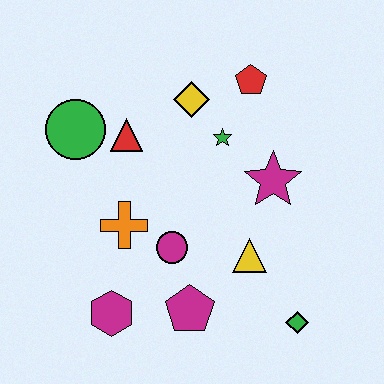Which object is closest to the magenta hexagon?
The magenta pentagon is closest to the magenta hexagon.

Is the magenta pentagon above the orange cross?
No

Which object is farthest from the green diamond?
The green circle is farthest from the green diamond.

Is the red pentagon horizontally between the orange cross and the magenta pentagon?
No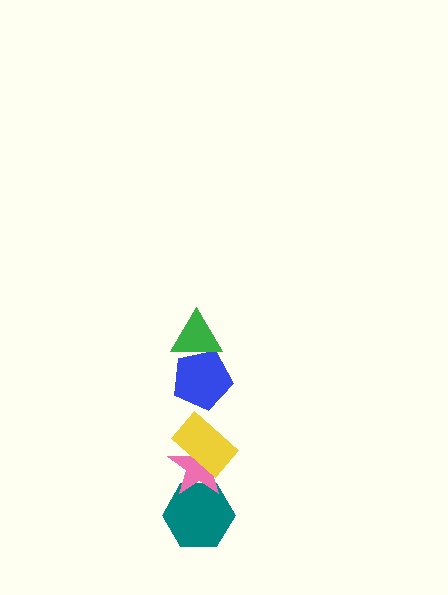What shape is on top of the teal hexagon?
The pink star is on top of the teal hexagon.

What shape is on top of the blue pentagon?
The green triangle is on top of the blue pentagon.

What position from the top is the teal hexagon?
The teal hexagon is 5th from the top.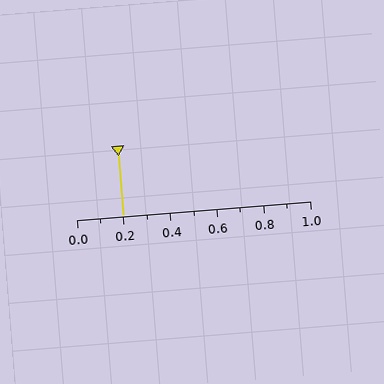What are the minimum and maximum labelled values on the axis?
The axis runs from 0.0 to 1.0.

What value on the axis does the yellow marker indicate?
The marker indicates approximately 0.2.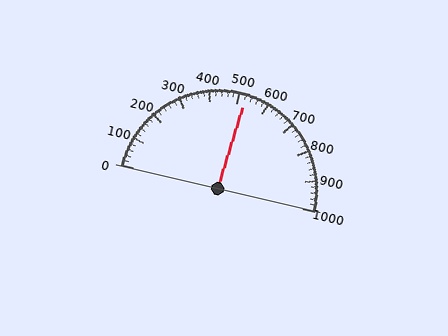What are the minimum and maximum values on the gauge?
The gauge ranges from 0 to 1000.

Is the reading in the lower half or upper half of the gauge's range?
The reading is in the upper half of the range (0 to 1000).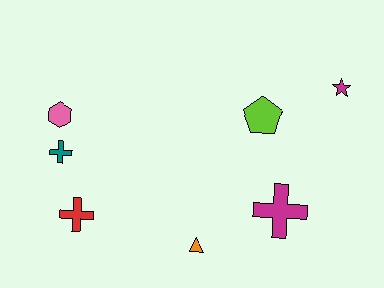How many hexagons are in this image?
There is 1 hexagon.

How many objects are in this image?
There are 7 objects.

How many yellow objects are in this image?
There are no yellow objects.